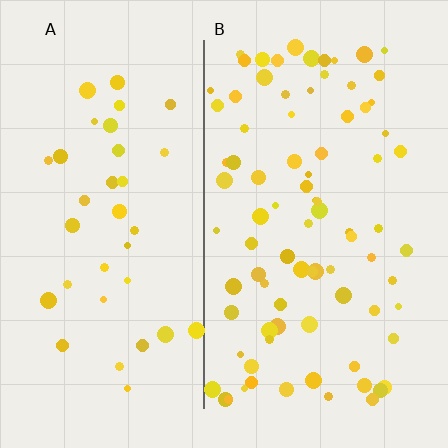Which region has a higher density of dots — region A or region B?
B (the right).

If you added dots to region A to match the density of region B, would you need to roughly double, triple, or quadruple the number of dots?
Approximately double.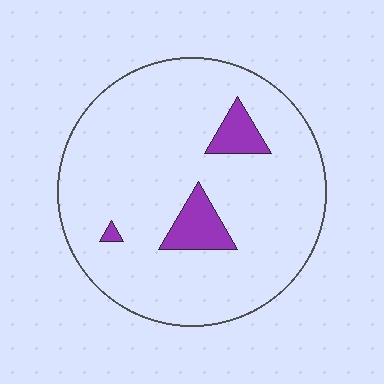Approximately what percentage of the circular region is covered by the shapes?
Approximately 10%.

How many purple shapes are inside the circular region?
3.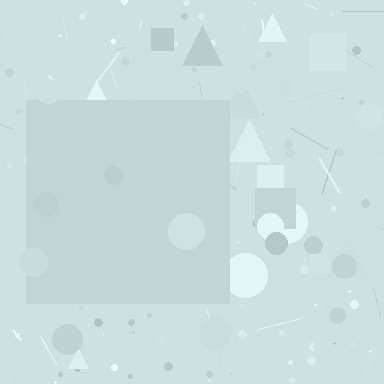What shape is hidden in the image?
A square is hidden in the image.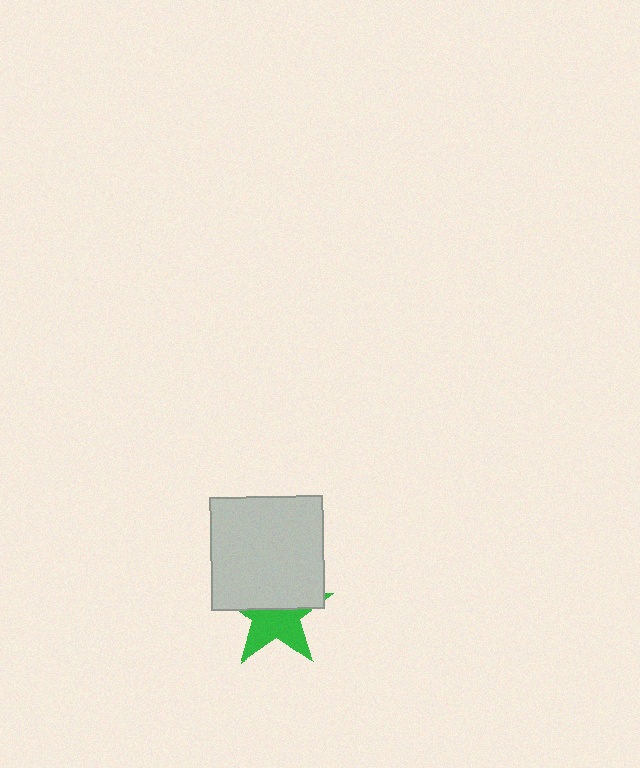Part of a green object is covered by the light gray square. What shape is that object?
It is a star.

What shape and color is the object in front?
The object in front is a light gray square.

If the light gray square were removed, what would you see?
You would see the complete green star.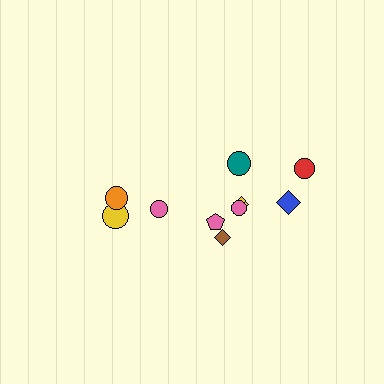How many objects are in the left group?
There are 3 objects.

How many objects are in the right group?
There are 7 objects.